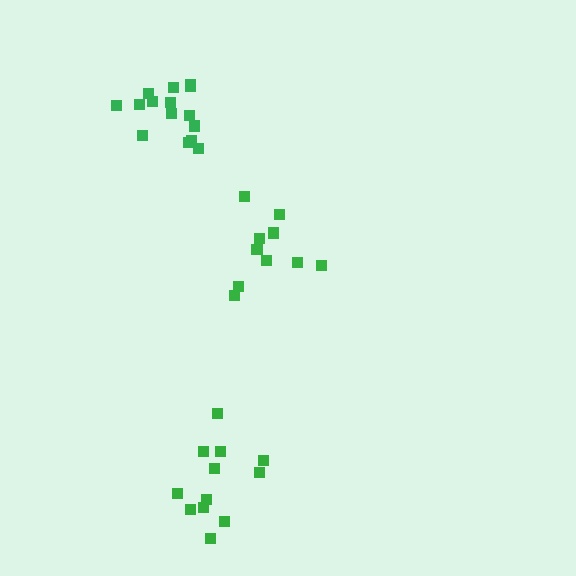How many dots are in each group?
Group 1: 11 dots, Group 2: 12 dots, Group 3: 15 dots (38 total).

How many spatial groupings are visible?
There are 3 spatial groupings.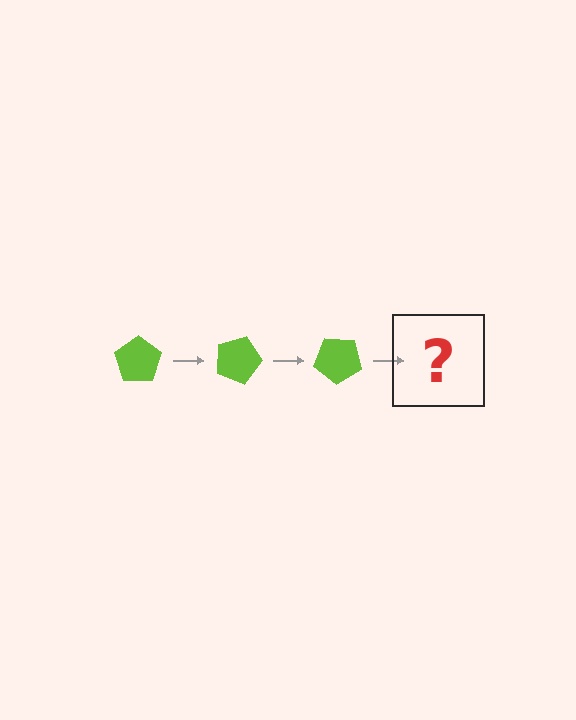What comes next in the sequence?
The next element should be a lime pentagon rotated 60 degrees.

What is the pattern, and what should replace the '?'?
The pattern is that the pentagon rotates 20 degrees each step. The '?' should be a lime pentagon rotated 60 degrees.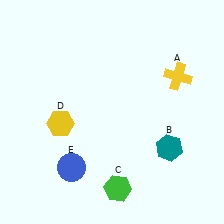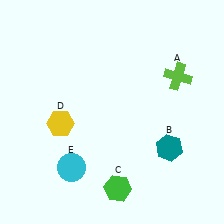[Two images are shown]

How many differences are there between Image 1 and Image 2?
There are 2 differences between the two images.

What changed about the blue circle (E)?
In Image 1, E is blue. In Image 2, it changed to cyan.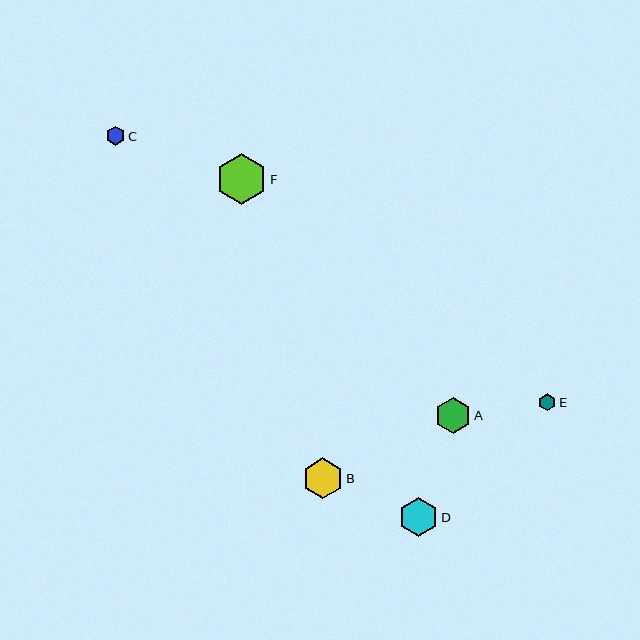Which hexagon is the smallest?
Hexagon E is the smallest with a size of approximately 17 pixels.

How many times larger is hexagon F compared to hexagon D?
Hexagon F is approximately 1.3 times the size of hexagon D.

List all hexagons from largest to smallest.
From largest to smallest: F, B, D, A, C, E.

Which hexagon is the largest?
Hexagon F is the largest with a size of approximately 51 pixels.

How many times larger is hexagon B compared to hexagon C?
Hexagon B is approximately 2.1 times the size of hexagon C.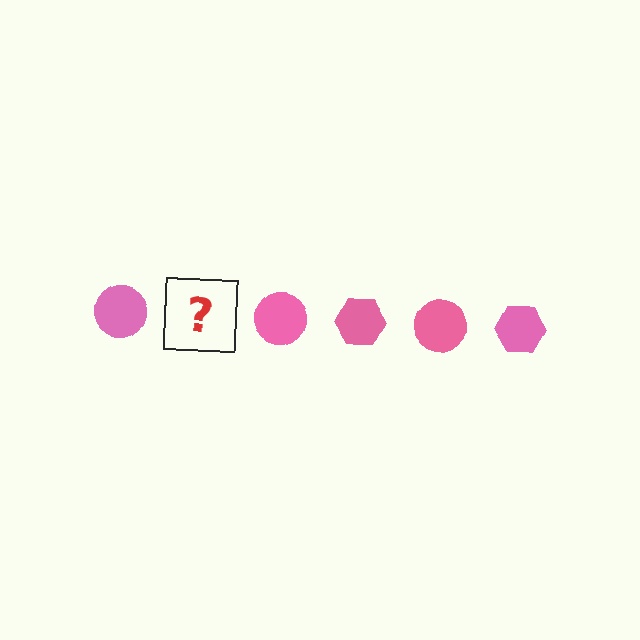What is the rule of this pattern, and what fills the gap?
The rule is that the pattern cycles through circle, hexagon shapes in pink. The gap should be filled with a pink hexagon.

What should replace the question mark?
The question mark should be replaced with a pink hexagon.